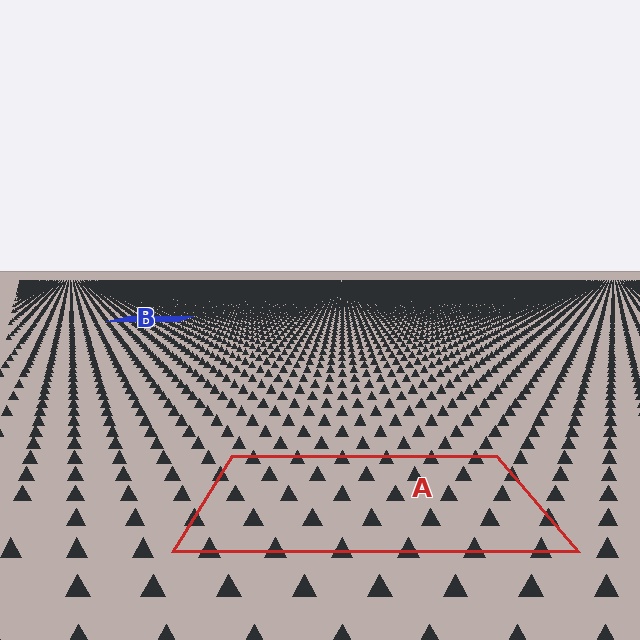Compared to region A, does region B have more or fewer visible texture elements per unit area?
Region B has more texture elements per unit area — they are packed more densely because it is farther away.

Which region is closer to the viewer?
Region A is closer. The texture elements there are larger and more spread out.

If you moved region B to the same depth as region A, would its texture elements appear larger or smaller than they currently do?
They would appear larger. At a closer depth, the same texture elements are projected at a bigger on-screen size.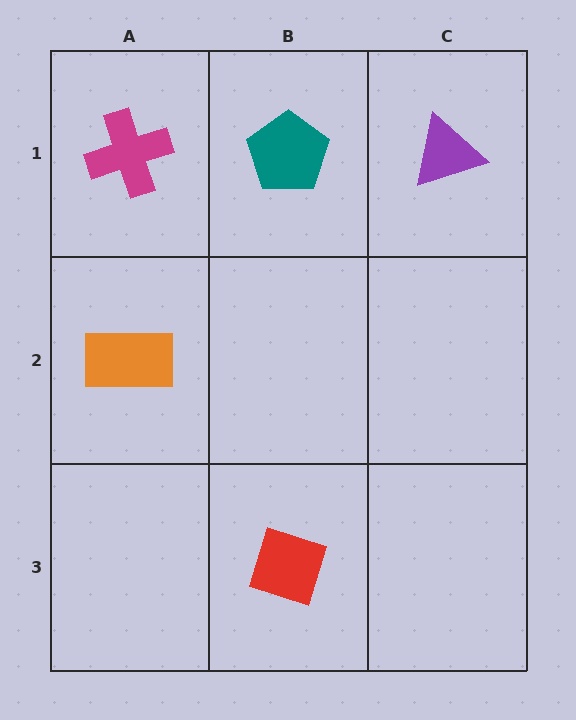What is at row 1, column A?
A magenta cross.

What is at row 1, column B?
A teal pentagon.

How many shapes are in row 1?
3 shapes.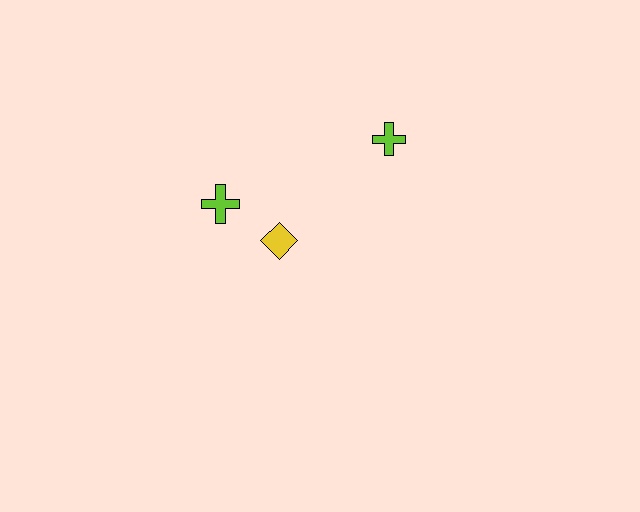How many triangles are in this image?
There are no triangles.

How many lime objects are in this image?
There are 2 lime objects.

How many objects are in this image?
There are 3 objects.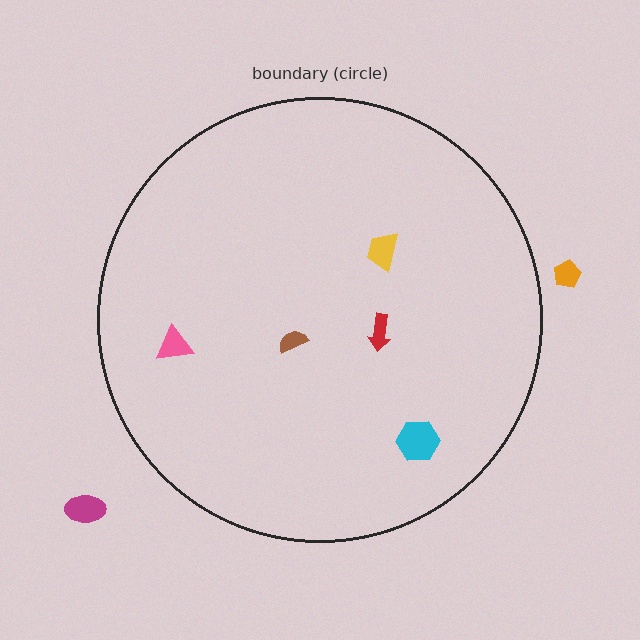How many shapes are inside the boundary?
5 inside, 2 outside.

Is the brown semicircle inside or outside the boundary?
Inside.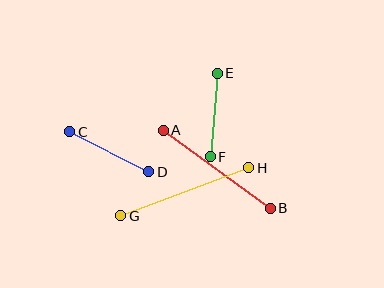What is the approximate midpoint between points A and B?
The midpoint is at approximately (217, 169) pixels.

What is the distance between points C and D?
The distance is approximately 89 pixels.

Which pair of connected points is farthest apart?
Points G and H are farthest apart.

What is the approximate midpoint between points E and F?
The midpoint is at approximately (214, 115) pixels.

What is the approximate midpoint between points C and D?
The midpoint is at approximately (109, 152) pixels.